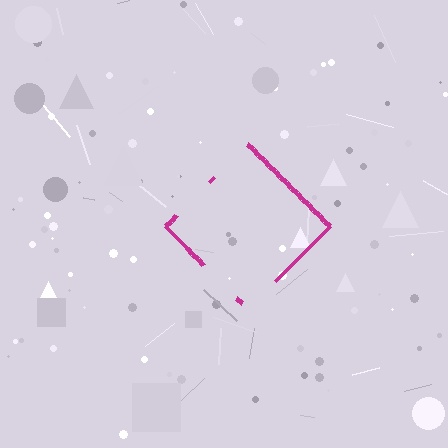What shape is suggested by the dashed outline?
The dashed outline suggests a diamond.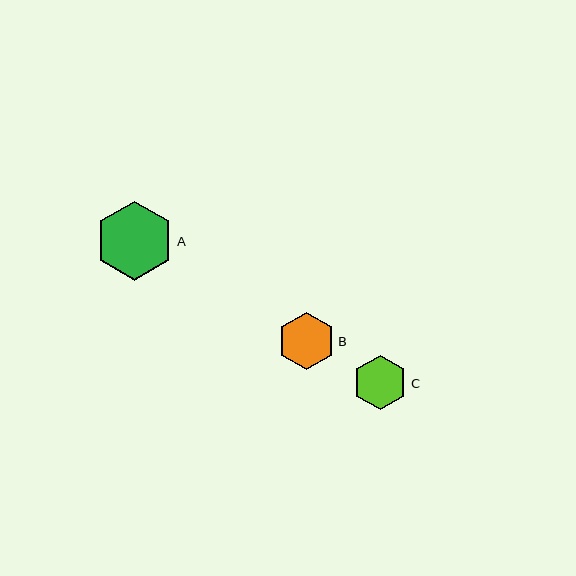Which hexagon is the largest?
Hexagon A is the largest with a size of approximately 79 pixels.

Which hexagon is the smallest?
Hexagon C is the smallest with a size of approximately 54 pixels.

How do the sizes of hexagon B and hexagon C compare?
Hexagon B and hexagon C are approximately the same size.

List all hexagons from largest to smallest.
From largest to smallest: A, B, C.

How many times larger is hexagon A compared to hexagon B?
Hexagon A is approximately 1.4 times the size of hexagon B.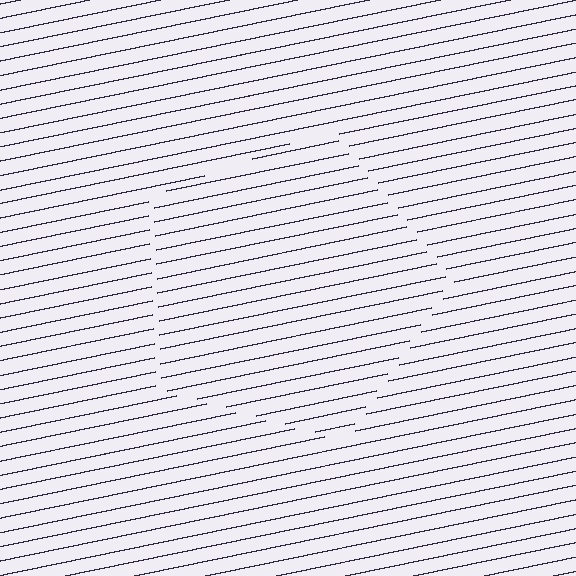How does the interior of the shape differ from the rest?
The interior of the shape contains the same grating, shifted by half a period — the contour is defined by the phase discontinuity where line-ends from the inner and outer gratings abut.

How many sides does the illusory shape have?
5 sides — the line-ends trace a pentagon.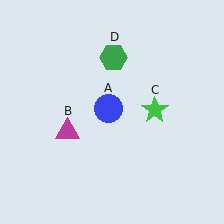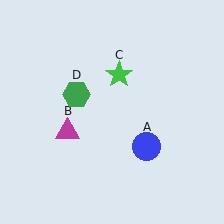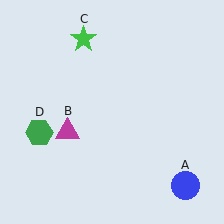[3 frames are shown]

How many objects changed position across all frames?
3 objects changed position: blue circle (object A), green star (object C), green hexagon (object D).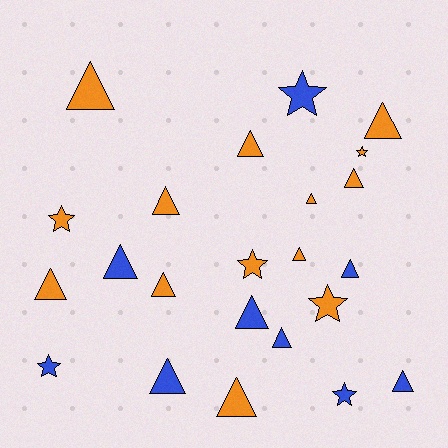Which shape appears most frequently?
Triangle, with 16 objects.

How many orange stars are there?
There are 4 orange stars.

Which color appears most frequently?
Orange, with 14 objects.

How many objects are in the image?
There are 23 objects.